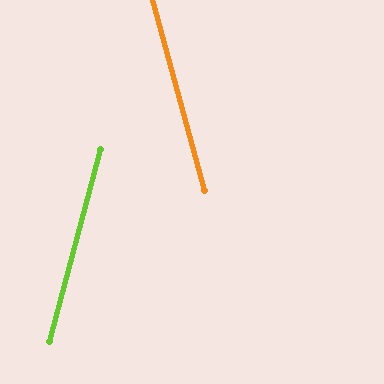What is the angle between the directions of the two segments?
Approximately 30 degrees.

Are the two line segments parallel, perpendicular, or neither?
Neither parallel nor perpendicular — they differ by about 30°.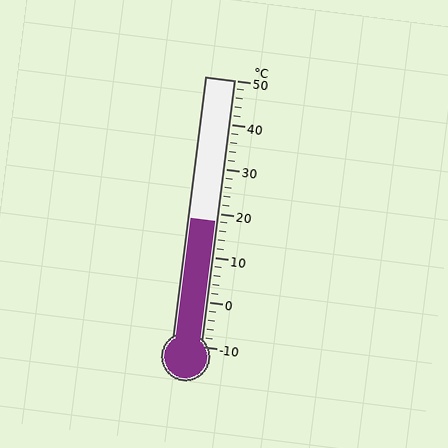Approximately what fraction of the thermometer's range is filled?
The thermometer is filled to approximately 45% of its range.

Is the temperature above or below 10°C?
The temperature is above 10°C.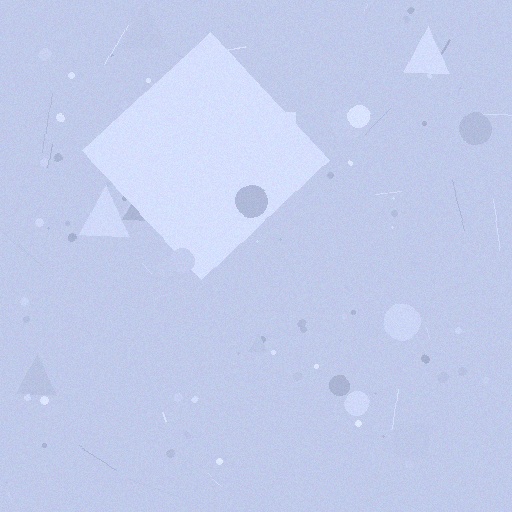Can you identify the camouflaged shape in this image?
The camouflaged shape is a diamond.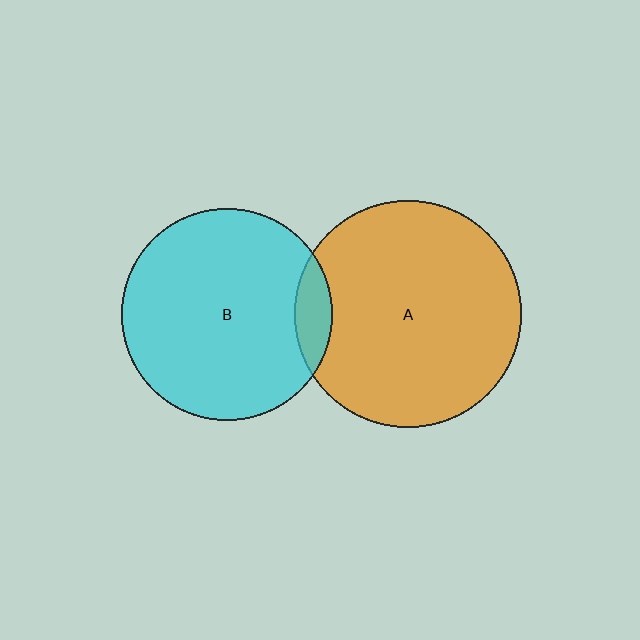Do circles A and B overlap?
Yes.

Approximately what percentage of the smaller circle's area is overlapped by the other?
Approximately 10%.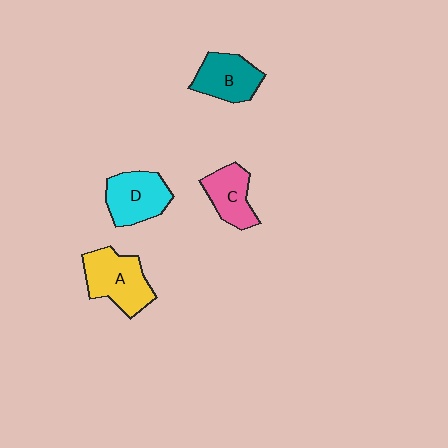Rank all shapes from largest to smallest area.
From largest to smallest: A (yellow), D (cyan), B (teal), C (pink).